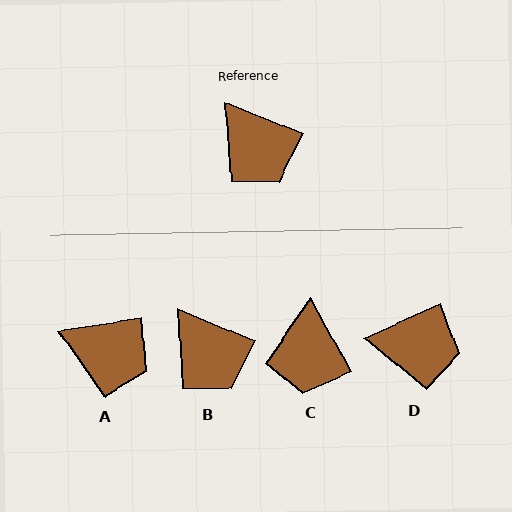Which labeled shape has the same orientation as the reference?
B.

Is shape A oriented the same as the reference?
No, it is off by about 31 degrees.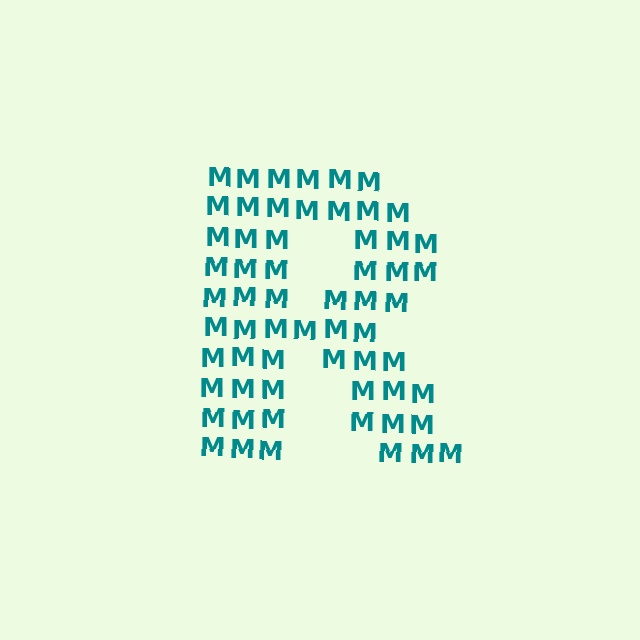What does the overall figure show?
The overall figure shows the letter R.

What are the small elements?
The small elements are letter M's.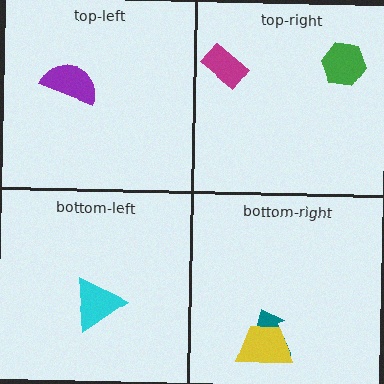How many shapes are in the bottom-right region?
2.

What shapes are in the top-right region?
The magenta rectangle, the green hexagon.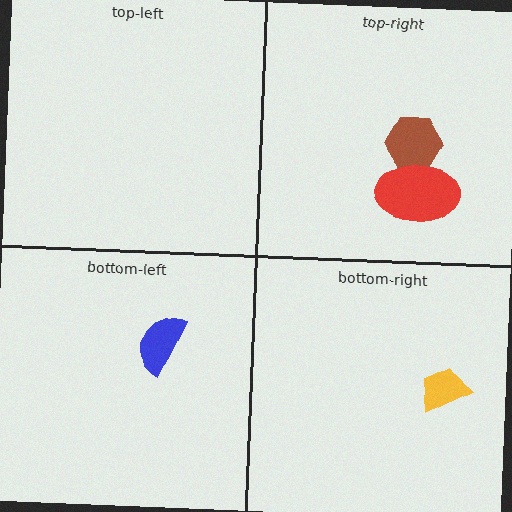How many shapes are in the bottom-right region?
1.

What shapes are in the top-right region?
The brown hexagon, the red ellipse.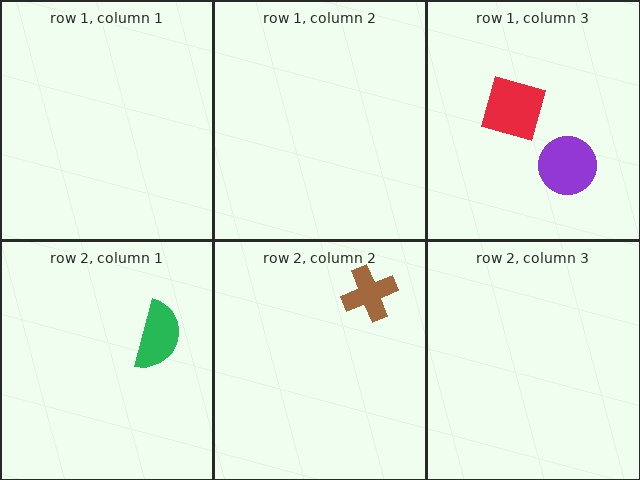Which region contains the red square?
The row 1, column 3 region.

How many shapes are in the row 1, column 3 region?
2.